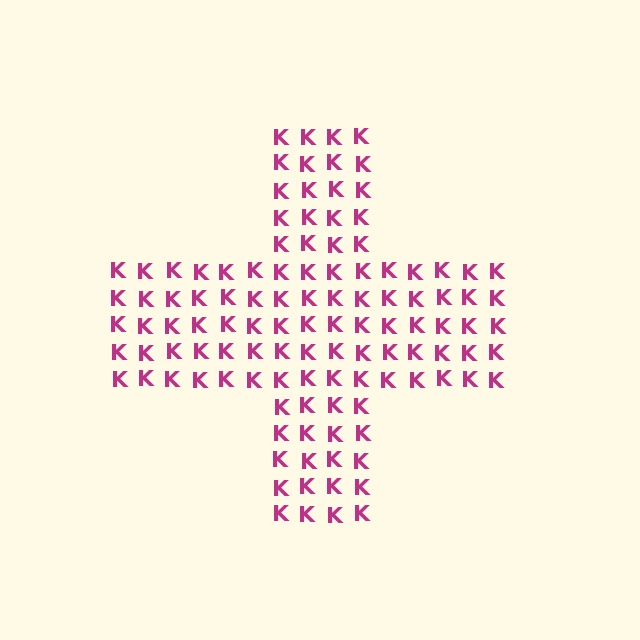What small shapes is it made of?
It is made of small letter K's.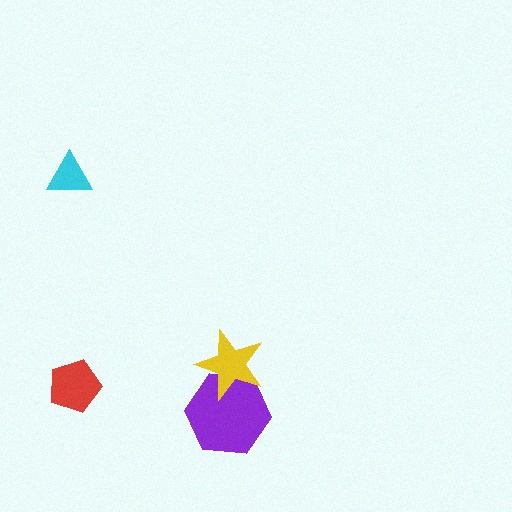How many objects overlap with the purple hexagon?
1 object overlaps with the purple hexagon.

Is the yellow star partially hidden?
No, no other shape covers it.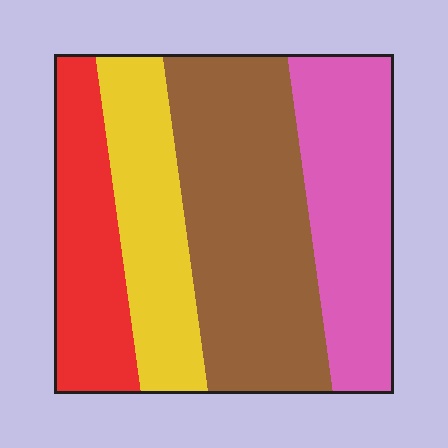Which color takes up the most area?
Brown, at roughly 35%.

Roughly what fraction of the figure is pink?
Pink covers 25% of the figure.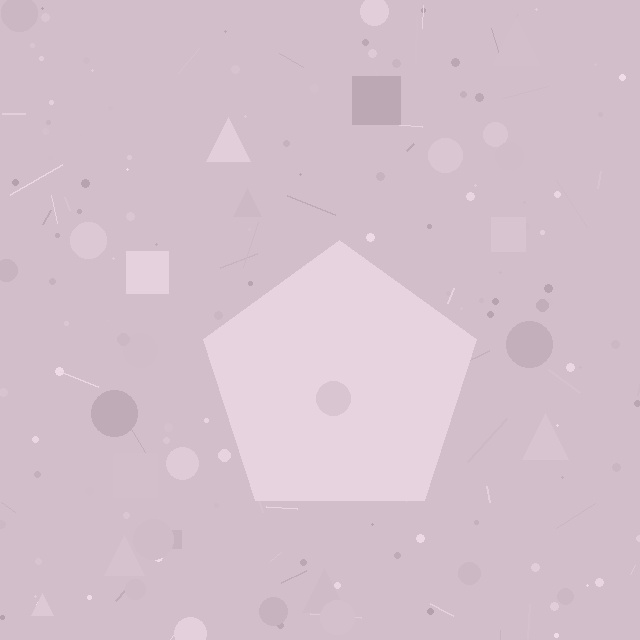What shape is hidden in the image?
A pentagon is hidden in the image.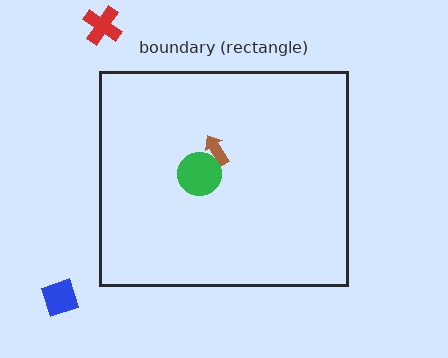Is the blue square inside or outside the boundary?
Outside.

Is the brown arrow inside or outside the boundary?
Inside.